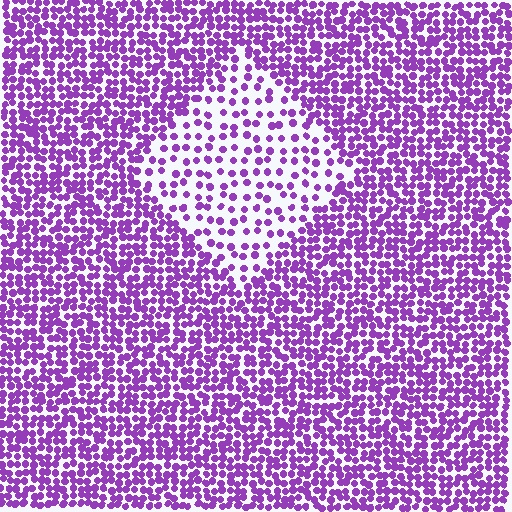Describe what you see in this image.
The image contains small purple elements arranged at two different densities. A diamond-shaped region is visible where the elements are less densely packed than the surrounding area.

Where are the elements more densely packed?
The elements are more densely packed outside the diamond boundary.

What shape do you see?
I see a diamond.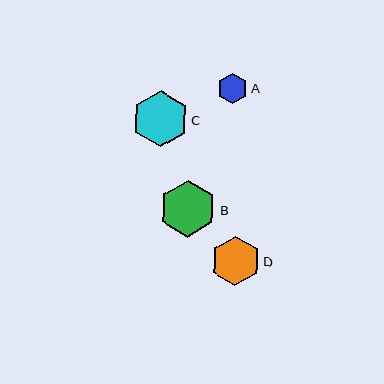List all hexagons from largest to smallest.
From largest to smallest: B, C, D, A.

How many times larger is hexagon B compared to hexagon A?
Hexagon B is approximately 1.9 times the size of hexagon A.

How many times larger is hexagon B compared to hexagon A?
Hexagon B is approximately 1.9 times the size of hexagon A.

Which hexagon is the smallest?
Hexagon A is the smallest with a size of approximately 31 pixels.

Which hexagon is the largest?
Hexagon B is the largest with a size of approximately 57 pixels.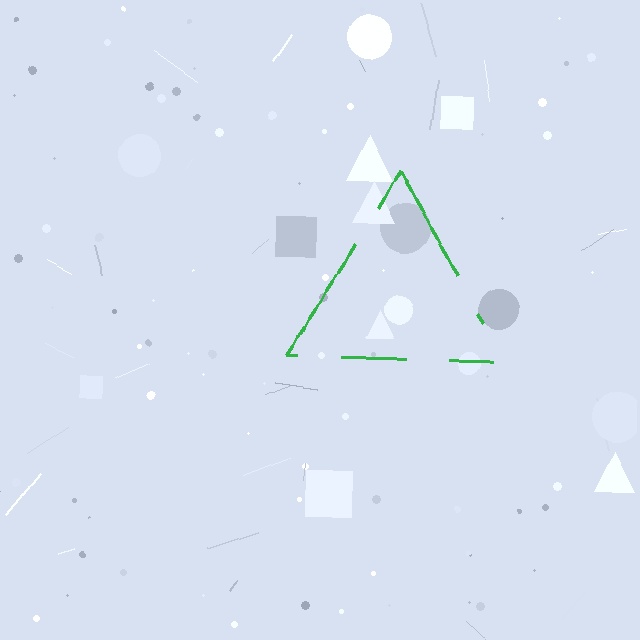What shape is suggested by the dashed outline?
The dashed outline suggests a triangle.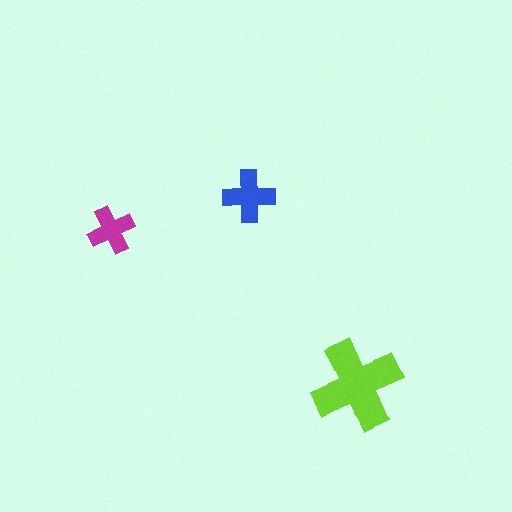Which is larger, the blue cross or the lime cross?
The lime one.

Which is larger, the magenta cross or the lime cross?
The lime one.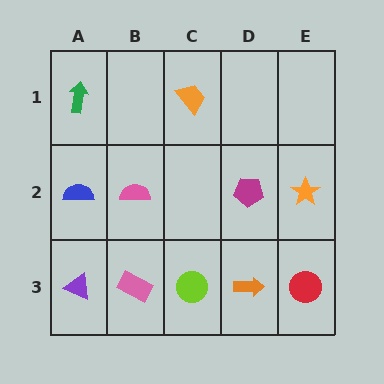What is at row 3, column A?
A purple triangle.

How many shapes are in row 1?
2 shapes.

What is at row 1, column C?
An orange trapezoid.